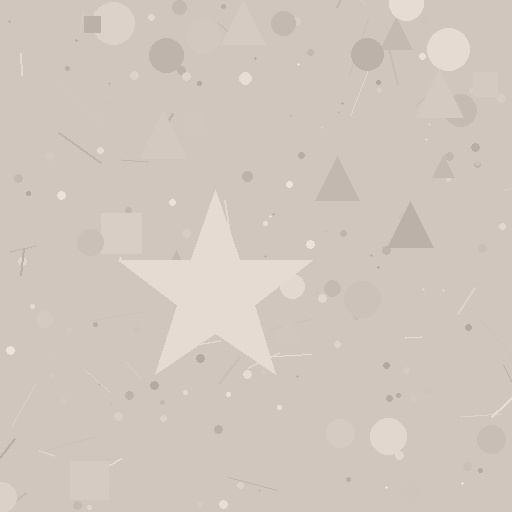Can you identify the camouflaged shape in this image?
The camouflaged shape is a star.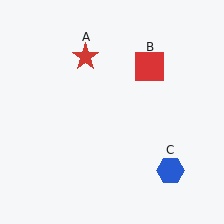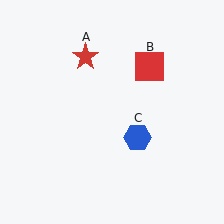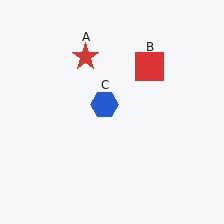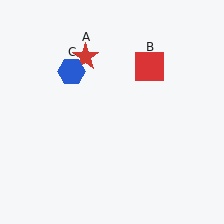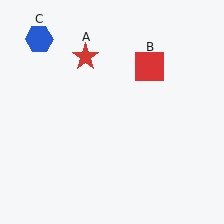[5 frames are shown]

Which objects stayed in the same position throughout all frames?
Red star (object A) and red square (object B) remained stationary.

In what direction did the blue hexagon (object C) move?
The blue hexagon (object C) moved up and to the left.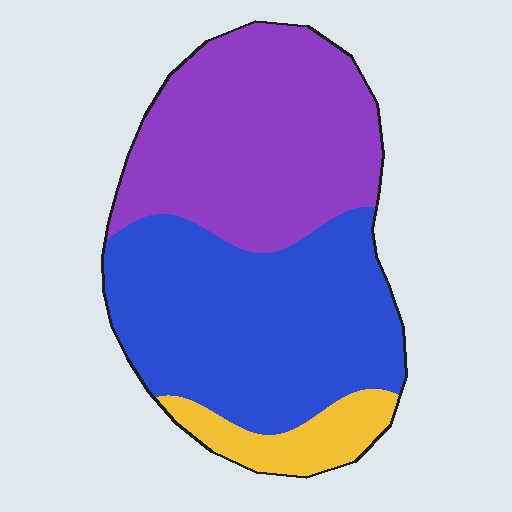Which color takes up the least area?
Yellow, at roughly 10%.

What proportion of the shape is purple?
Purple takes up between a quarter and a half of the shape.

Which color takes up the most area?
Blue, at roughly 45%.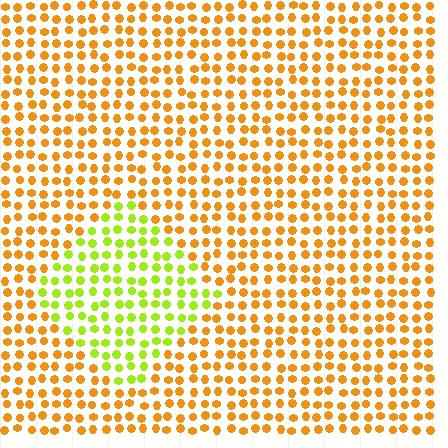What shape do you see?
I see a diamond.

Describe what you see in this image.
The image is filled with small orange elements in a uniform arrangement. A diamond-shaped region is visible where the elements are tinted to a slightly different hue, forming a subtle color boundary.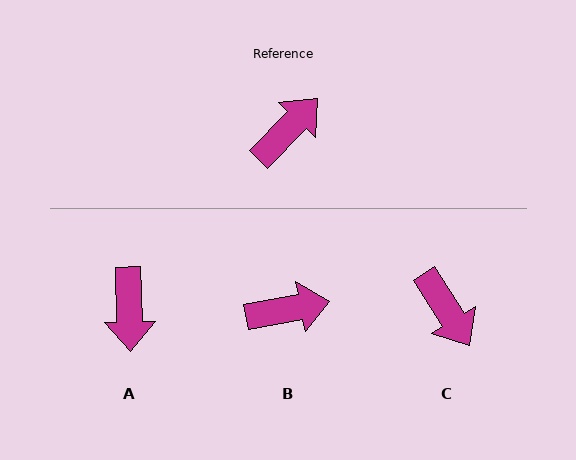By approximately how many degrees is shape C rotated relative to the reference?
Approximately 104 degrees clockwise.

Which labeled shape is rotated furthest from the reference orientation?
A, about 135 degrees away.